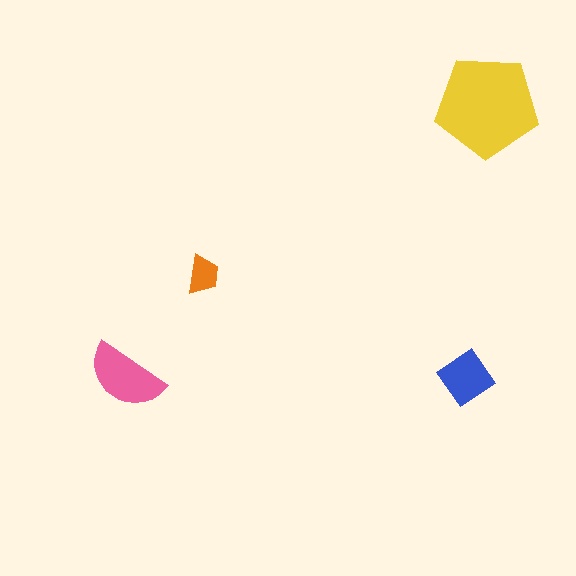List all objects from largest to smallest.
The yellow pentagon, the pink semicircle, the blue diamond, the orange trapezoid.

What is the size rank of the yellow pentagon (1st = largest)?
1st.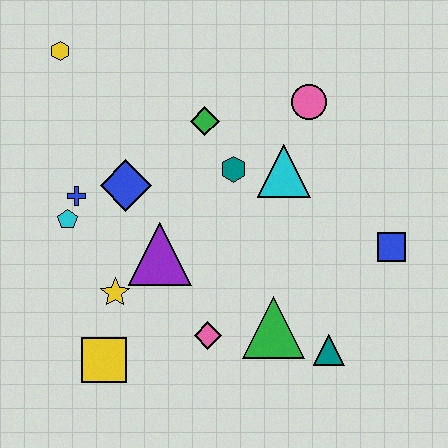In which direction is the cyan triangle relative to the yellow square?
The cyan triangle is above the yellow square.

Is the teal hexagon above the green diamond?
No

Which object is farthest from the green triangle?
The yellow hexagon is farthest from the green triangle.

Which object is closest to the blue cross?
The cyan pentagon is closest to the blue cross.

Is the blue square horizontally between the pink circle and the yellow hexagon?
No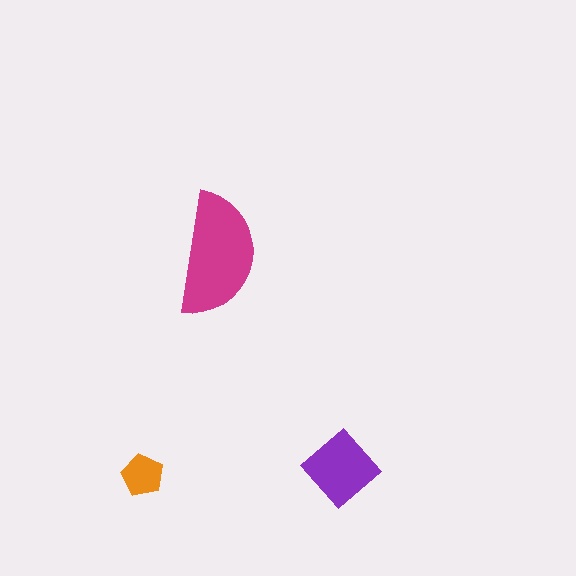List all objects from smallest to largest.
The orange pentagon, the purple diamond, the magenta semicircle.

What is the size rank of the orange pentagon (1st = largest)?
3rd.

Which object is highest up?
The magenta semicircle is topmost.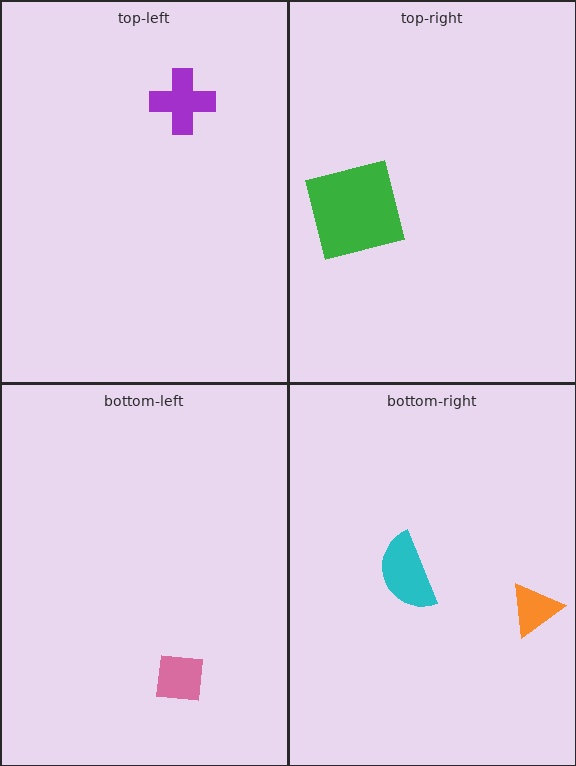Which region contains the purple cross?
The top-left region.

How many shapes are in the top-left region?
1.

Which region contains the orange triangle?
The bottom-right region.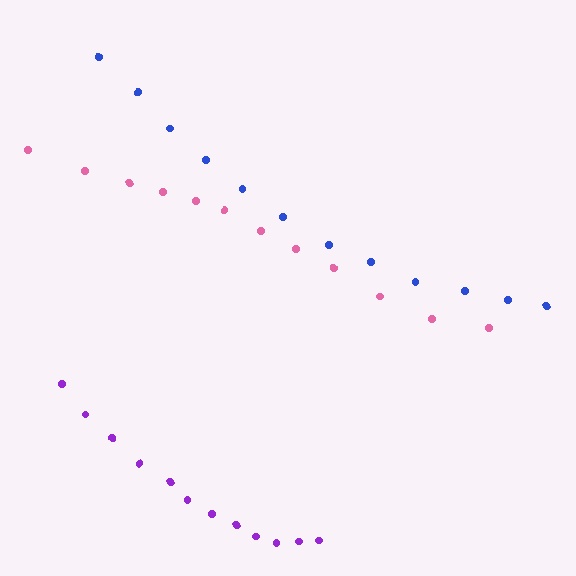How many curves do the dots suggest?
There are 3 distinct paths.